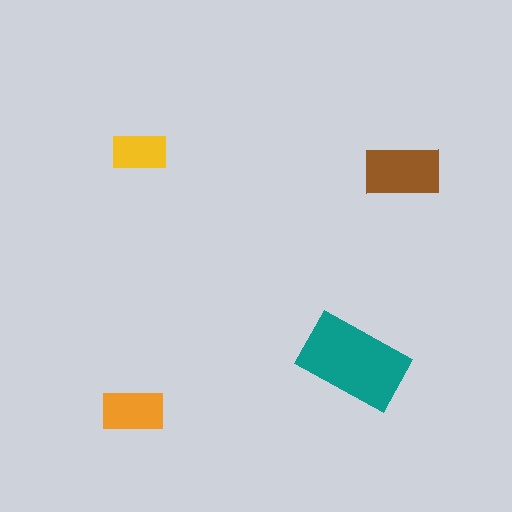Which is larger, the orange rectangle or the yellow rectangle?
The orange one.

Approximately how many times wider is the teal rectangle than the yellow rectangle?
About 2 times wider.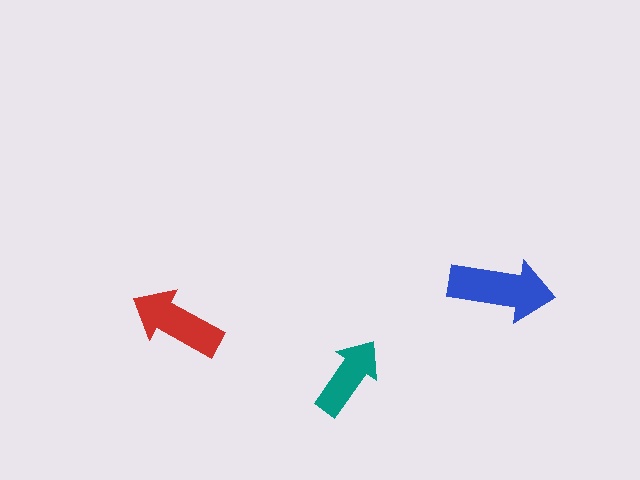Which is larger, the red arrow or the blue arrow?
The blue one.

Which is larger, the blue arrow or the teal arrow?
The blue one.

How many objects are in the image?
There are 3 objects in the image.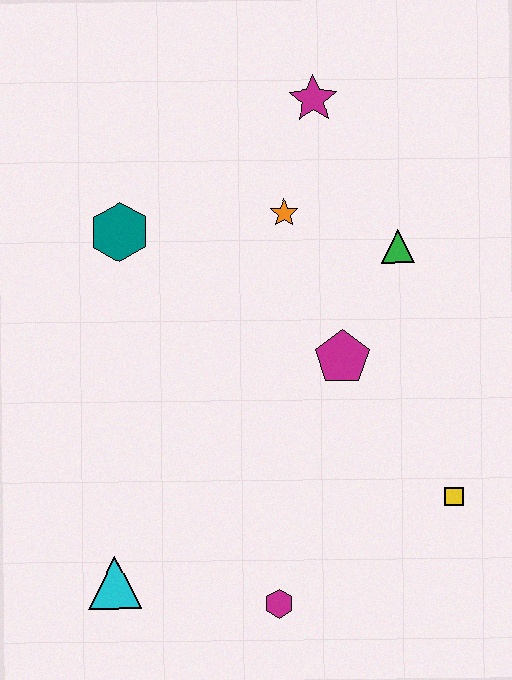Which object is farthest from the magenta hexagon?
The magenta star is farthest from the magenta hexagon.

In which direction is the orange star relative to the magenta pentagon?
The orange star is above the magenta pentagon.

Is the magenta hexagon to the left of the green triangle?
Yes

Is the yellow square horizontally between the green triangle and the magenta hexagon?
No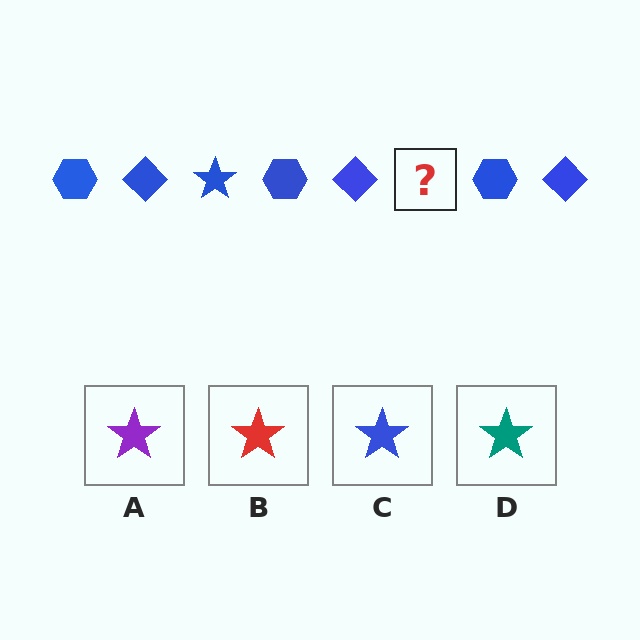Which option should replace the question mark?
Option C.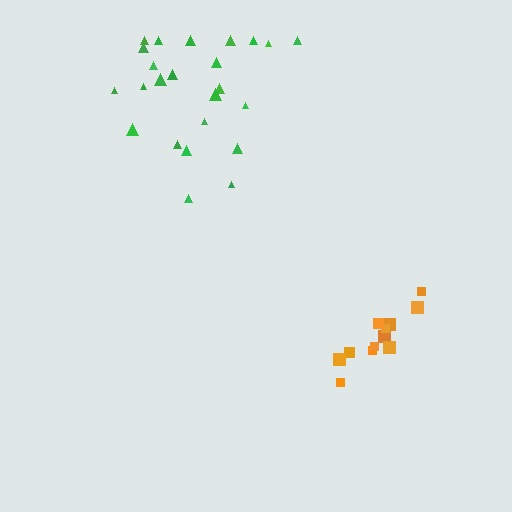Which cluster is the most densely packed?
Orange.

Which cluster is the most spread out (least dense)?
Green.